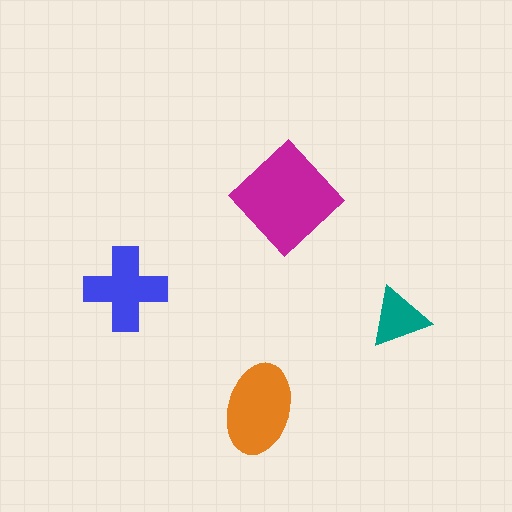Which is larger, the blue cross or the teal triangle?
The blue cross.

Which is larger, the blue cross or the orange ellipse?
The orange ellipse.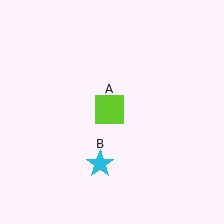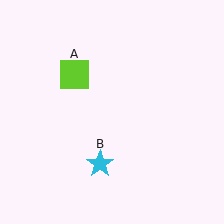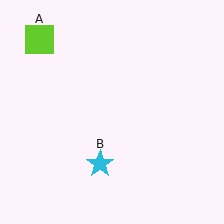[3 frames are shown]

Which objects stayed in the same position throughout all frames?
Cyan star (object B) remained stationary.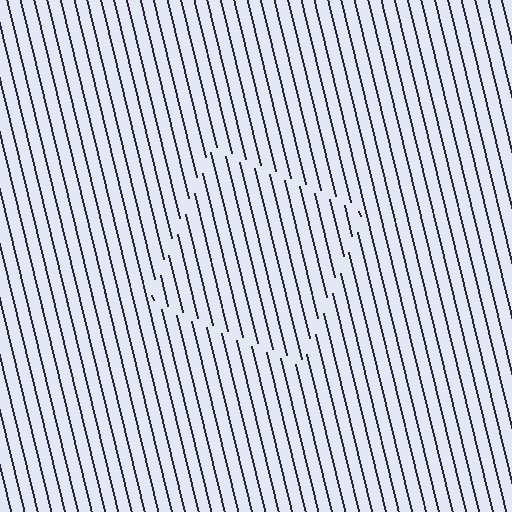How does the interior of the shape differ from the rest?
The interior of the shape contains the same grating, shifted by half a period — the contour is defined by the phase discontinuity where line-ends from the inner and outer gratings abut.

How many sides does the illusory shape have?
4 sides — the line-ends trace a square.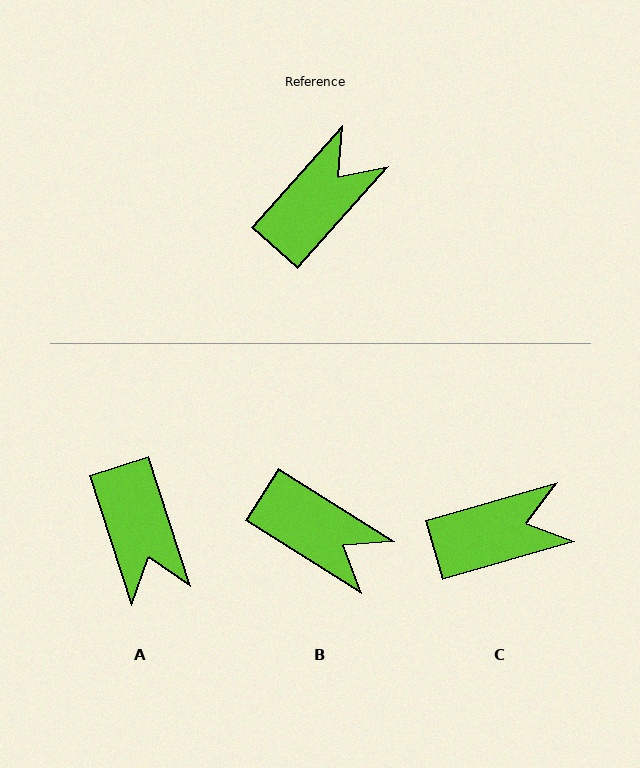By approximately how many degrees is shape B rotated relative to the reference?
Approximately 81 degrees clockwise.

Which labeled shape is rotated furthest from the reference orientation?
A, about 120 degrees away.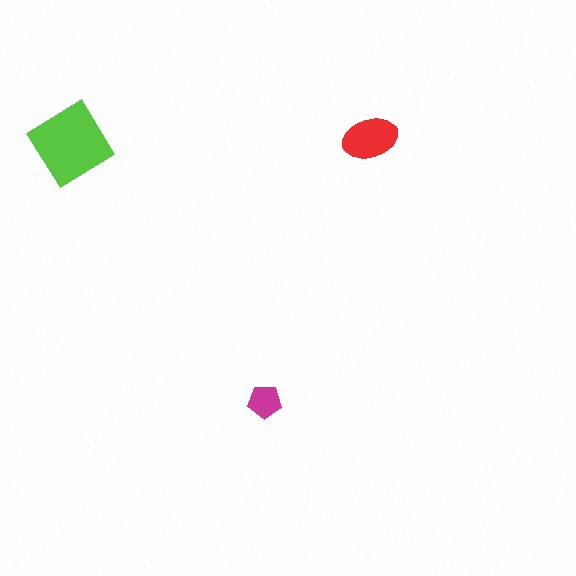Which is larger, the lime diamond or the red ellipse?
The lime diamond.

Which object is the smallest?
The magenta pentagon.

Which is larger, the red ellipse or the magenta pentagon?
The red ellipse.